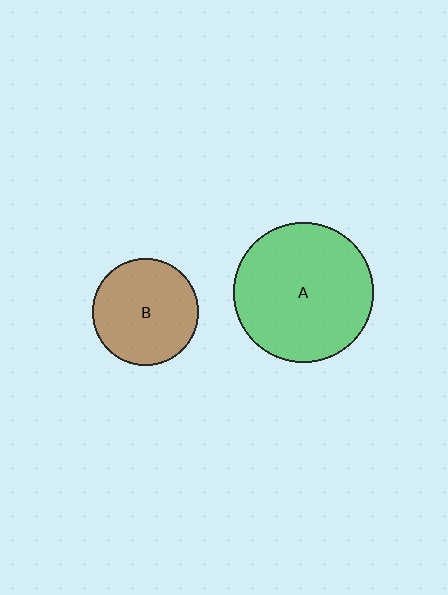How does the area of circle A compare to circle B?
Approximately 1.7 times.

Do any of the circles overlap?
No, none of the circles overlap.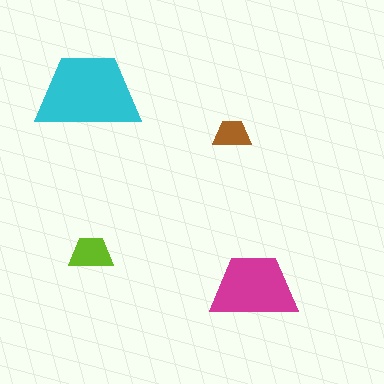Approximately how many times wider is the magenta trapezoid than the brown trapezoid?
About 2.5 times wider.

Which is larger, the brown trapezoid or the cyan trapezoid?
The cyan one.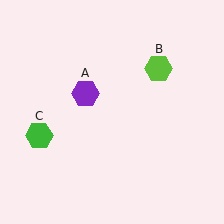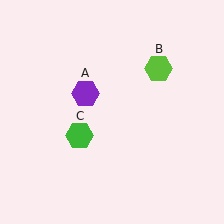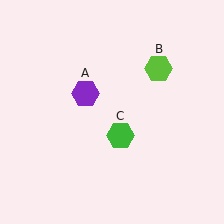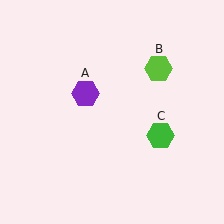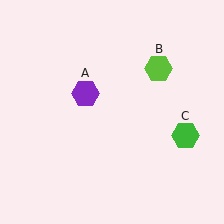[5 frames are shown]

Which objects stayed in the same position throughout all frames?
Purple hexagon (object A) and lime hexagon (object B) remained stationary.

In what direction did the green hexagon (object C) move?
The green hexagon (object C) moved right.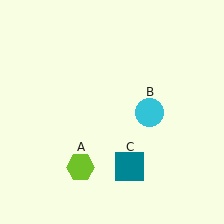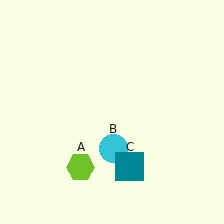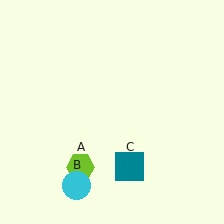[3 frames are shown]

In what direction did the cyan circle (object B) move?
The cyan circle (object B) moved down and to the left.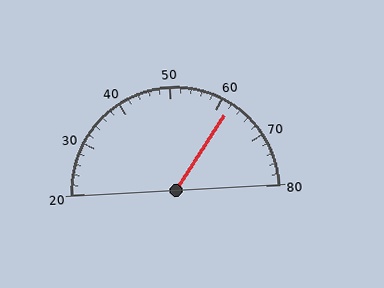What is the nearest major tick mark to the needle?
The nearest major tick mark is 60.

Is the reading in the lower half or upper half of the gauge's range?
The reading is in the upper half of the range (20 to 80).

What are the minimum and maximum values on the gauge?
The gauge ranges from 20 to 80.